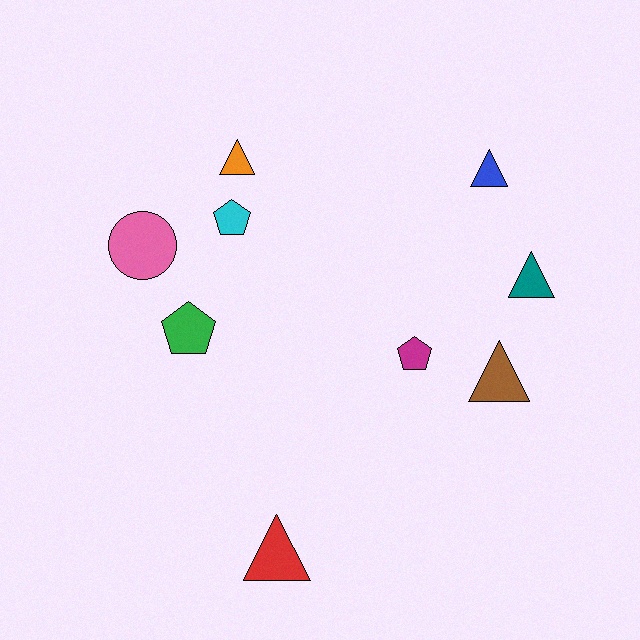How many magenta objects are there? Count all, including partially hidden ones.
There is 1 magenta object.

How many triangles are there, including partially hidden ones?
There are 5 triangles.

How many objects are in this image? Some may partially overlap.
There are 9 objects.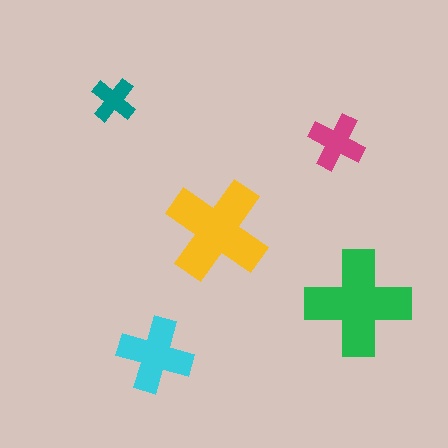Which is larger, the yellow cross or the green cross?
The green one.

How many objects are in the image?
There are 5 objects in the image.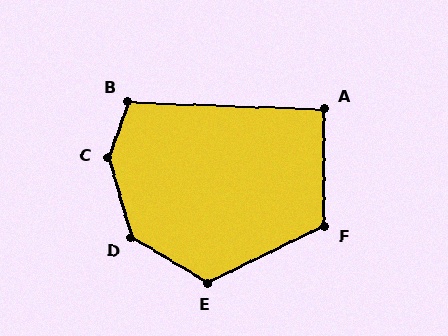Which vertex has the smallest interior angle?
A, at approximately 92 degrees.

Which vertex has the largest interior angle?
C, at approximately 144 degrees.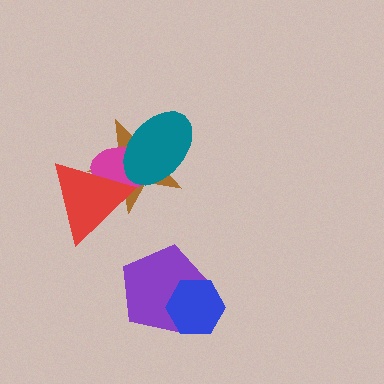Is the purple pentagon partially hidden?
Yes, it is partially covered by another shape.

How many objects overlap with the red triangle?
2 objects overlap with the red triangle.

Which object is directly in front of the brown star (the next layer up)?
The magenta ellipse is directly in front of the brown star.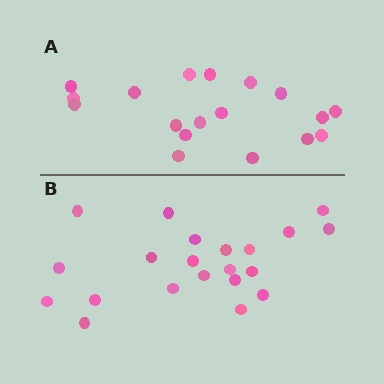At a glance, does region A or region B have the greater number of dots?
Region B (the bottom region) has more dots.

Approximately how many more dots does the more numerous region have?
Region B has just a few more — roughly 2 or 3 more dots than region A.